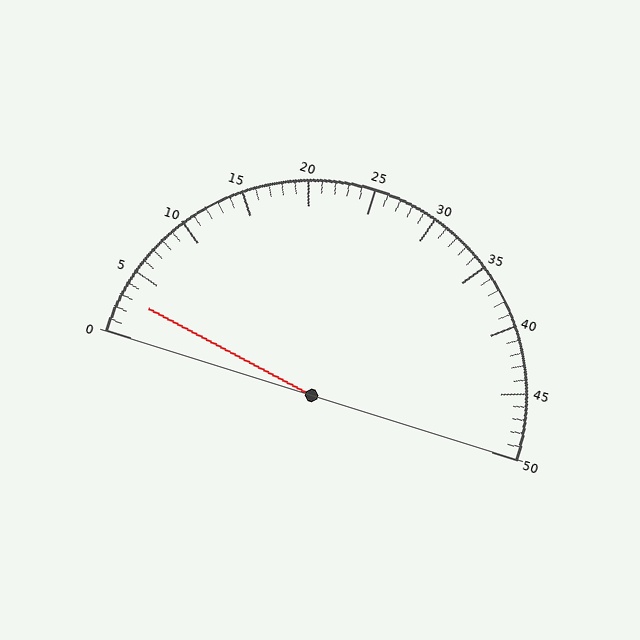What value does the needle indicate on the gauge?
The needle indicates approximately 3.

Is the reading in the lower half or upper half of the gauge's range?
The reading is in the lower half of the range (0 to 50).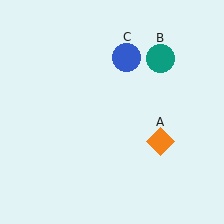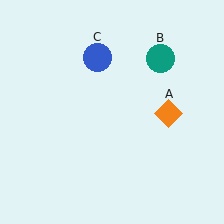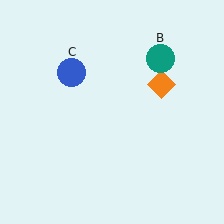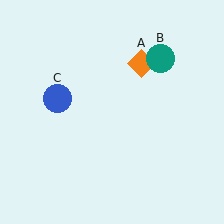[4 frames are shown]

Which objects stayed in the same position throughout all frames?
Teal circle (object B) remained stationary.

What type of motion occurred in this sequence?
The orange diamond (object A), blue circle (object C) rotated counterclockwise around the center of the scene.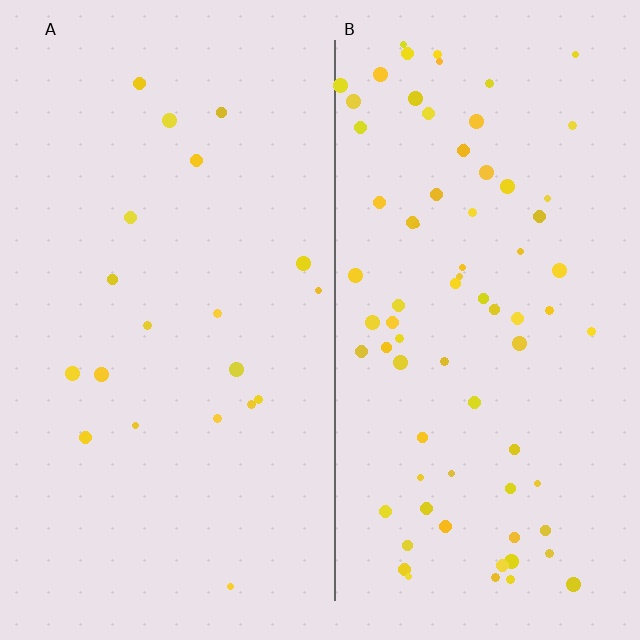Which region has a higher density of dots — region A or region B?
B (the right).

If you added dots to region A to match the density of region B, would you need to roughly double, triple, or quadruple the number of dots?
Approximately quadruple.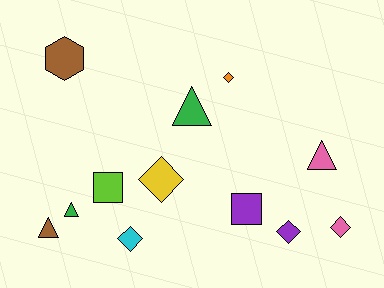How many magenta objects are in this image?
There are no magenta objects.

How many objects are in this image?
There are 12 objects.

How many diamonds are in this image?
There are 5 diamonds.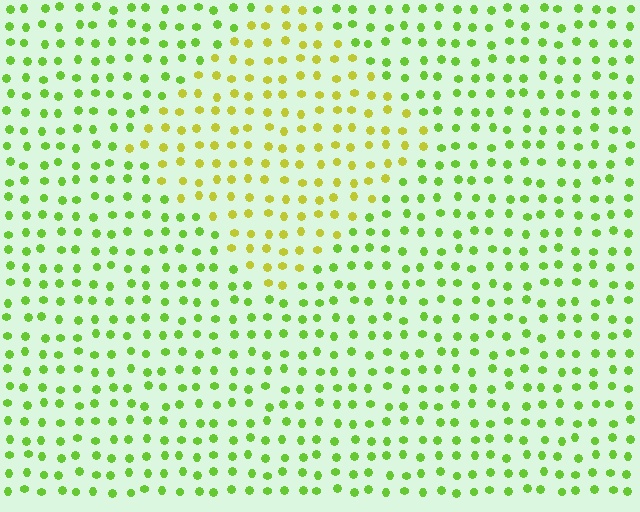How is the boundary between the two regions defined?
The boundary is defined purely by a slight shift in hue (about 35 degrees). Spacing, size, and orientation are identical on both sides.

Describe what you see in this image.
The image is filled with small lime elements in a uniform arrangement. A diamond-shaped region is visible where the elements are tinted to a slightly different hue, forming a subtle color boundary.